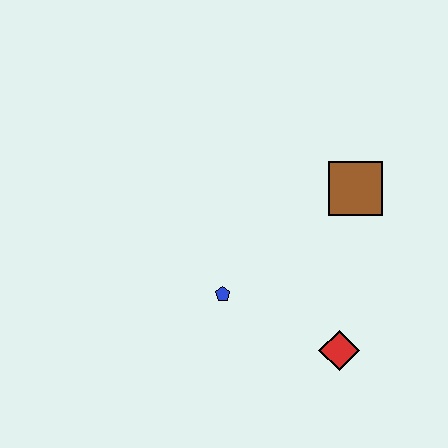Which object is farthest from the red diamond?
The brown square is farthest from the red diamond.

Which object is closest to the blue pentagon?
The red diamond is closest to the blue pentagon.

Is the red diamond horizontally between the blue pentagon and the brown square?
Yes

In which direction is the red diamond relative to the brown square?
The red diamond is below the brown square.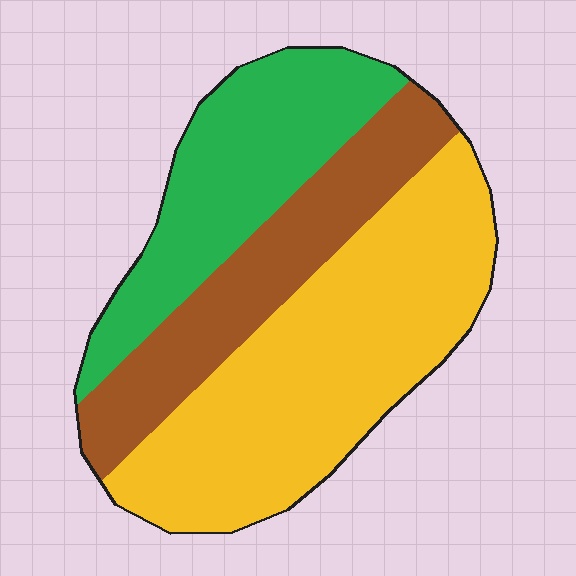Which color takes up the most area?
Yellow, at roughly 50%.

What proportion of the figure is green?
Green covers around 25% of the figure.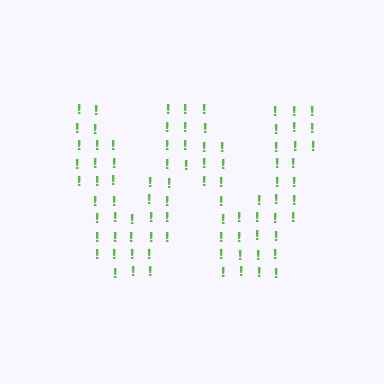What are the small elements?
The small elements are exclamation marks.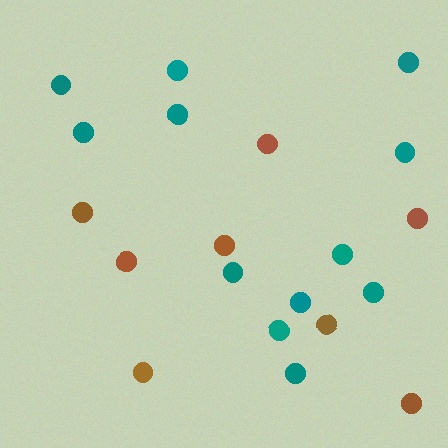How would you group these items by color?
There are 2 groups: one group of brown circles (8) and one group of teal circles (12).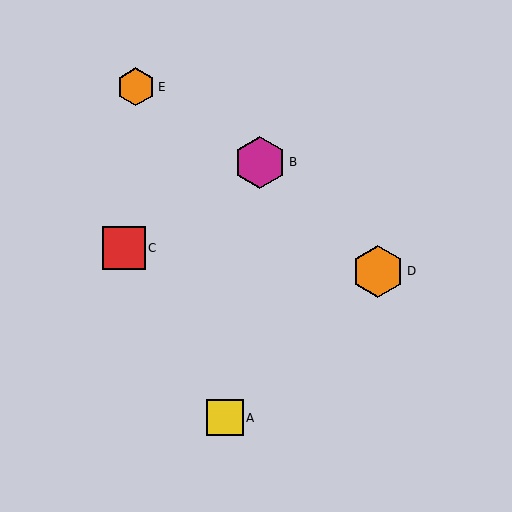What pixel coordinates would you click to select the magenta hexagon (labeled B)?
Click at (260, 162) to select the magenta hexagon B.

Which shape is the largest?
The orange hexagon (labeled D) is the largest.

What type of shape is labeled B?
Shape B is a magenta hexagon.